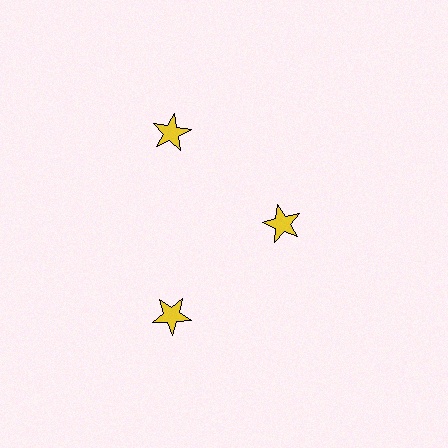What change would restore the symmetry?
The symmetry would be restored by moving it outward, back onto the ring so that all 3 stars sit at equal angles and equal distance from the center.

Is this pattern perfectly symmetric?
No. The 3 yellow stars are arranged in a ring, but one element near the 3 o'clock position is pulled inward toward the center, breaking the 3-fold rotational symmetry.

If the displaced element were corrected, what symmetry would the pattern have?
It would have 3-fold rotational symmetry — the pattern would map onto itself every 120 degrees.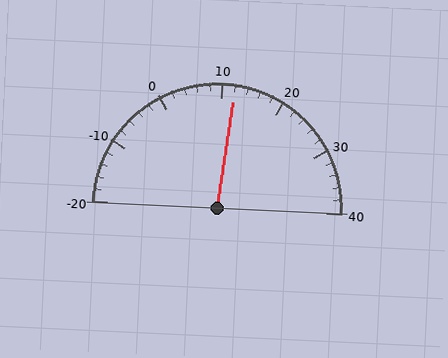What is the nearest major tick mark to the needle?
The nearest major tick mark is 10.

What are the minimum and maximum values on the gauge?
The gauge ranges from -20 to 40.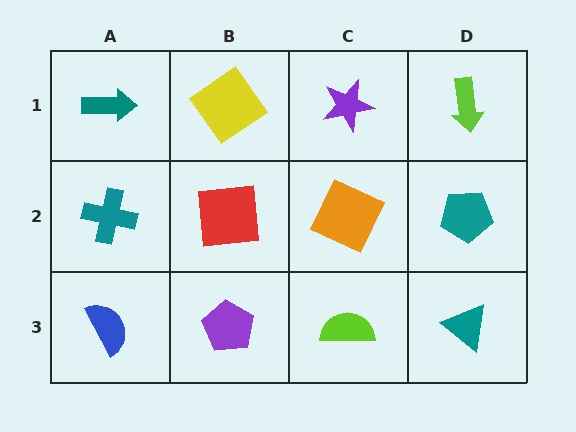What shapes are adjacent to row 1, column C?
An orange square (row 2, column C), a yellow diamond (row 1, column B), a lime arrow (row 1, column D).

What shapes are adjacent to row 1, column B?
A red square (row 2, column B), a teal arrow (row 1, column A), a purple star (row 1, column C).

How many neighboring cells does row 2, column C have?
4.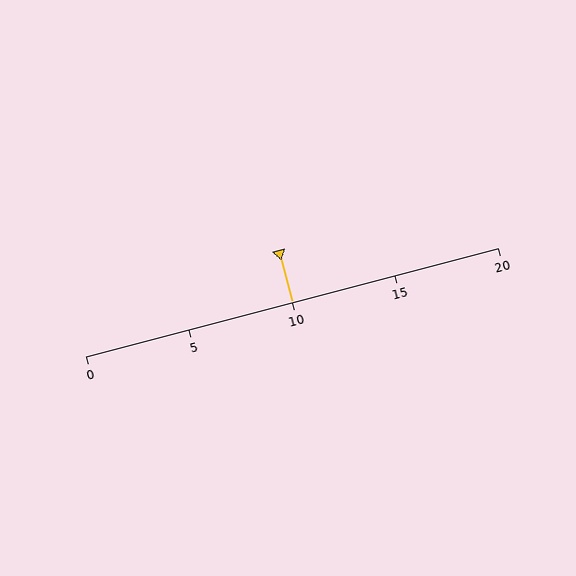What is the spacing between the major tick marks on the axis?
The major ticks are spaced 5 apart.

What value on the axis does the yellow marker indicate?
The marker indicates approximately 10.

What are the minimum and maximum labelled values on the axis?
The axis runs from 0 to 20.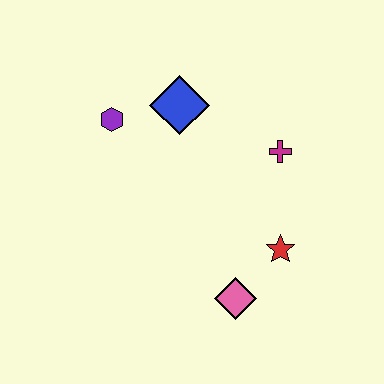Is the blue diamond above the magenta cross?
Yes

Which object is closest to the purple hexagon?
The blue diamond is closest to the purple hexagon.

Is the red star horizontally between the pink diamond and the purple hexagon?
No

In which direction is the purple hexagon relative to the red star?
The purple hexagon is to the left of the red star.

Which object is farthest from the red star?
The purple hexagon is farthest from the red star.